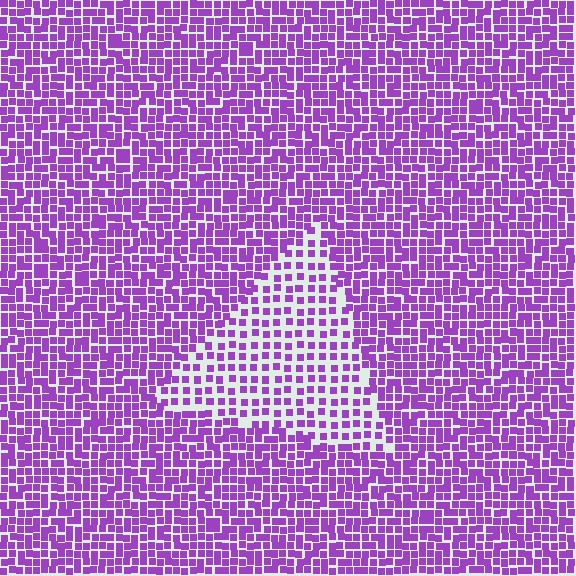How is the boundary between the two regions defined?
The boundary is defined by a change in element density (approximately 1.9x ratio). All elements are the same color, size, and shape.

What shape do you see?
I see a triangle.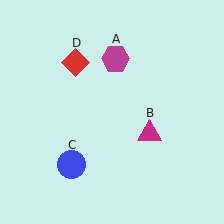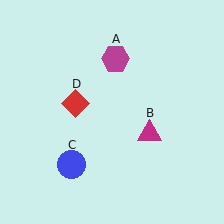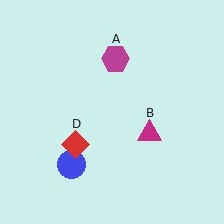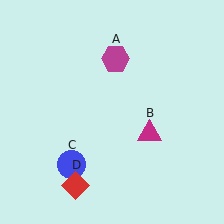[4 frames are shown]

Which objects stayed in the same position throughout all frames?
Magenta hexagon (object A) and magenta triangle (object B) and blue circle (object C) remained stationary.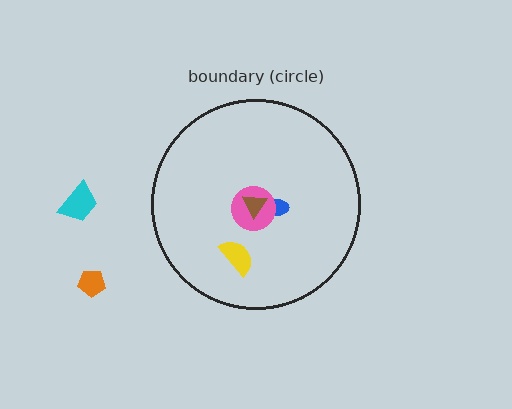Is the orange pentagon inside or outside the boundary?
Outside.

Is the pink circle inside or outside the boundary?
Inside.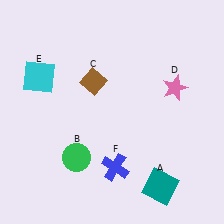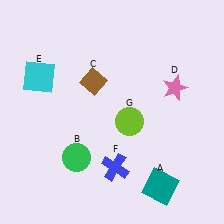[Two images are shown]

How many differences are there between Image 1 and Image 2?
There is 1 difference between the two images.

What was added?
A lime circle (G) was added in Image 2.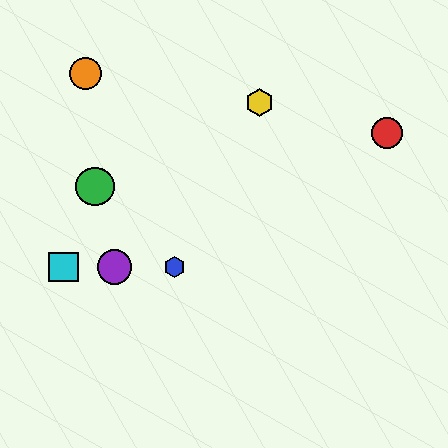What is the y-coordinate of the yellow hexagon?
The yellow hexagon is at y≈102.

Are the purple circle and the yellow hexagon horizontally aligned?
No, the purple circle is at y≈267 and the yellow hexagon is at y≈102.